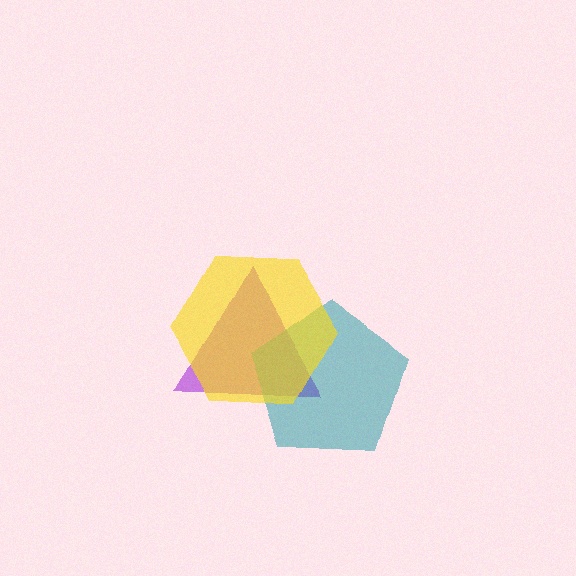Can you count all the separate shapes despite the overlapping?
Yes, there are 3 separate shapes.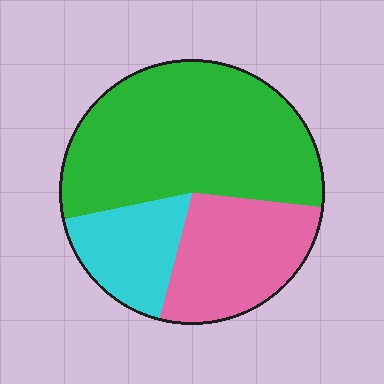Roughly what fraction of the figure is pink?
Pink takes up between a quarter and a half of the figure.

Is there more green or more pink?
Green.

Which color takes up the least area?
Cyan, at roughly 20%.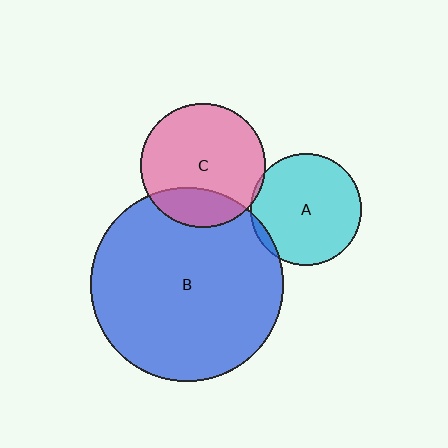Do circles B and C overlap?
Yes.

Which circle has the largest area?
Circle B (blue).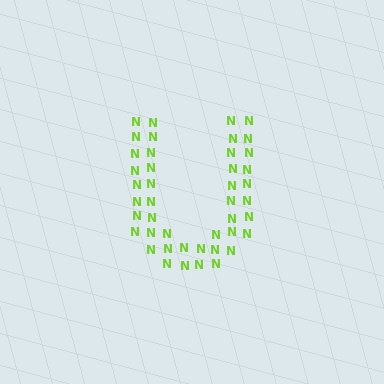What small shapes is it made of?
It is made of small letter N's.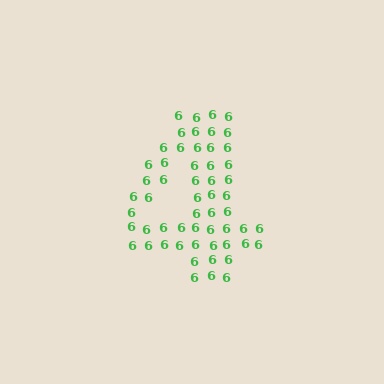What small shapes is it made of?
It is made of small digit 6's.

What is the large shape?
The large shape is the digit 4.